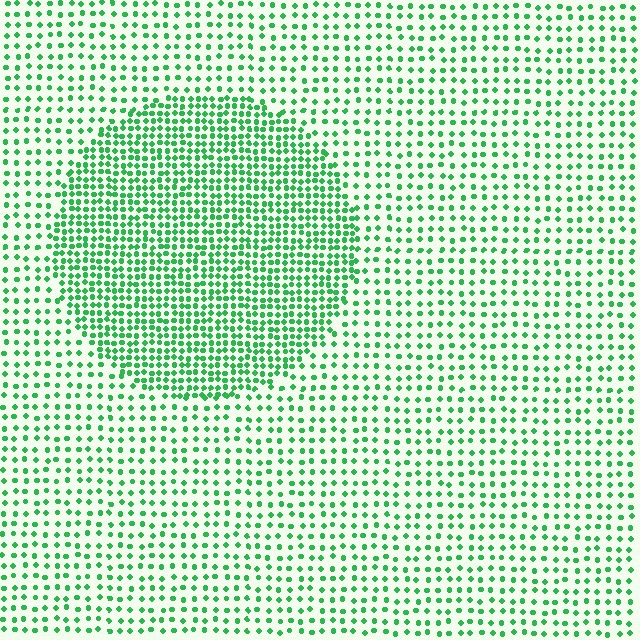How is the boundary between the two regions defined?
The boundary is defined by a change in element density (approximately 2.1x ratio). All elements are the same color, size, and shape.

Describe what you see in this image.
The image contains small green elements arranged at two different densities. A circle-shaped region is visible where the elements are more densely packed than the surrounding area.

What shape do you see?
I see a circle.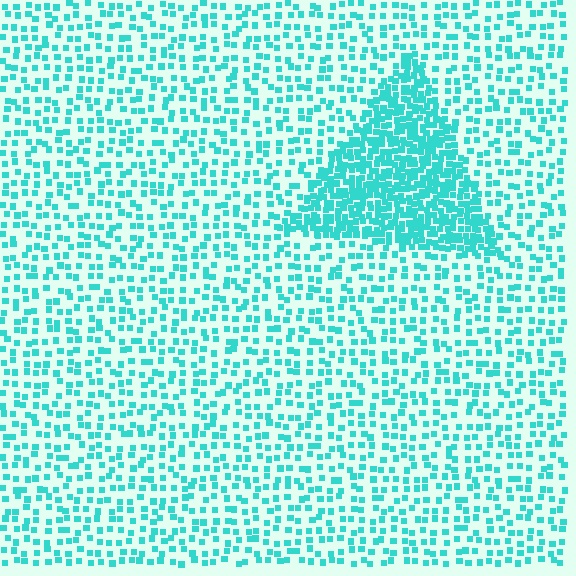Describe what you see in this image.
The image contains small cyan elements arranged at two different densities. A triangle-shaped region is visible where the elements are more densely packed than the surrounding area.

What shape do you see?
I see a triangle.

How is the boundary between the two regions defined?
The boundary is defined by a change in element density (approximately 2.7x ratio). All elements are the same color, size, and shape.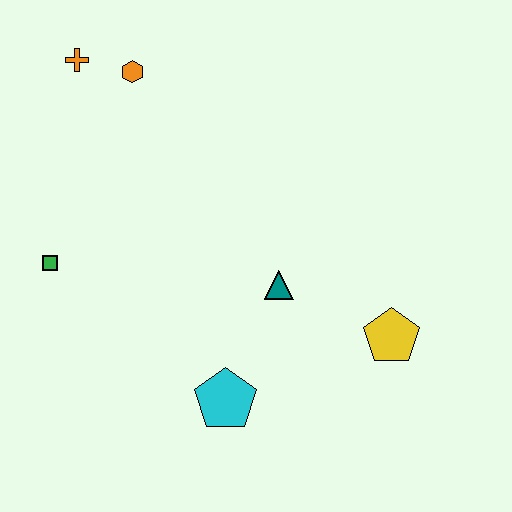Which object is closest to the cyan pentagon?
The teal triangle is closest to the cyan pentagon.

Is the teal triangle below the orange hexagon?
Yes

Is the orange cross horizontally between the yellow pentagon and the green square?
Yes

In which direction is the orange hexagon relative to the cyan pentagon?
The orange hexagon is above the cyan pentagon.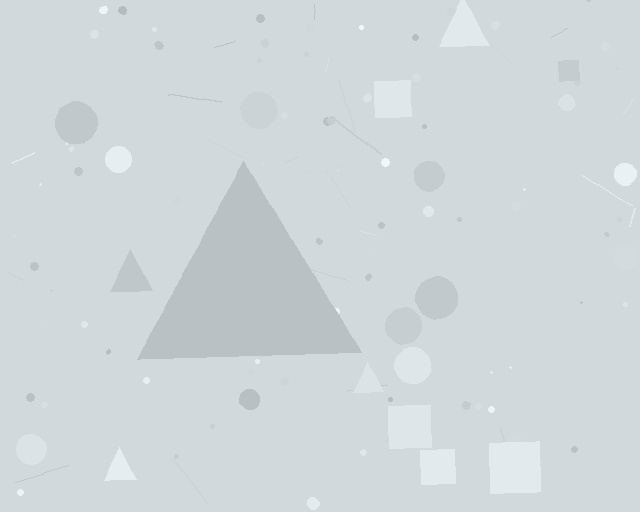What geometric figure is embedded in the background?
A triangle is embedded in the background.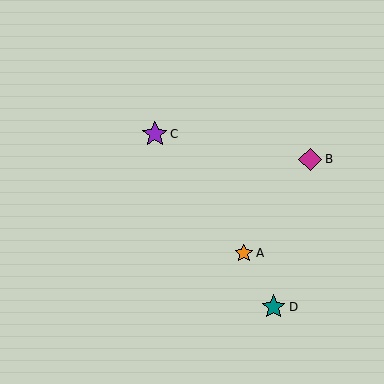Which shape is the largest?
The purple star (labeled C) is the largest.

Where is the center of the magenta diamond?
The center of the magenta diamond is at (310, 159).